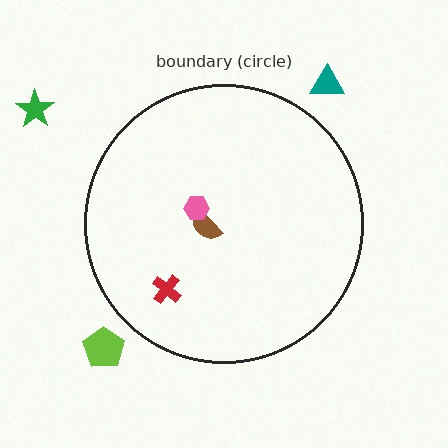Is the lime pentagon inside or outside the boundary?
Outside.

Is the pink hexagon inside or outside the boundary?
Inside.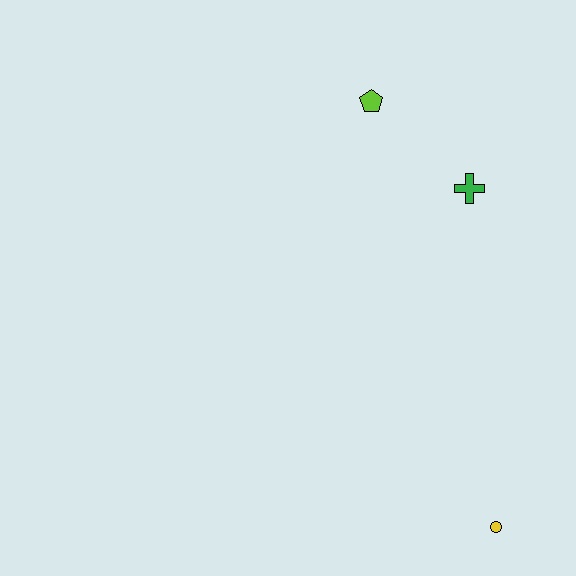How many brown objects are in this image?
There are no brown objects.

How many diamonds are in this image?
There are no diamonds.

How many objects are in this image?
There are 3 objects.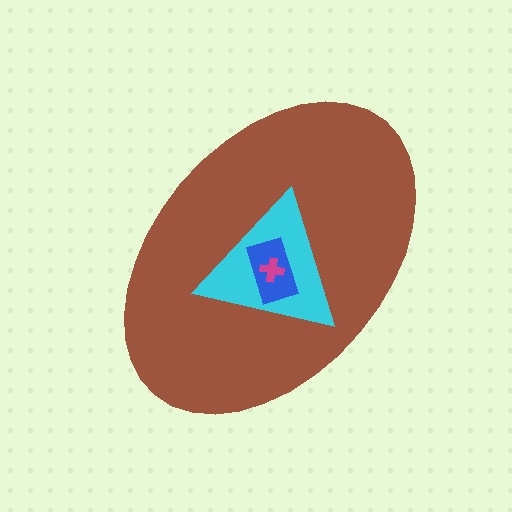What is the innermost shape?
The magenta cross.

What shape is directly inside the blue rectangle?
The magenta cross.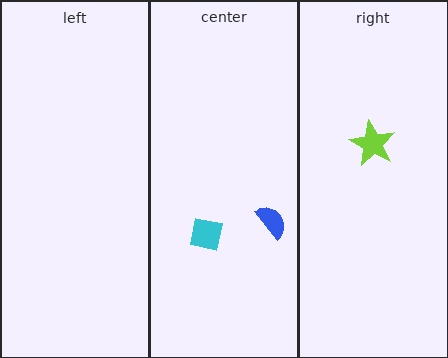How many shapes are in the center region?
2.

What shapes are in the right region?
The lime star.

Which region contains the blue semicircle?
The center region.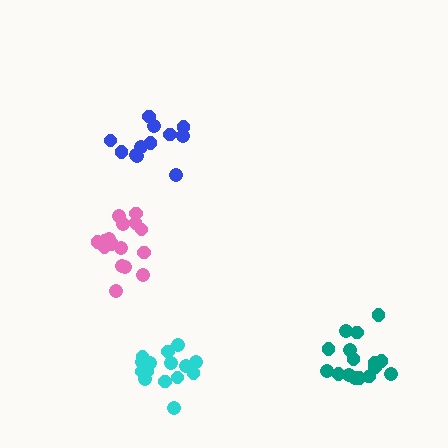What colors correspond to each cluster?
The clusters are colored: blue, teal, pink, cyan.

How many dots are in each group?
Group 1: 12 dots, Group 2: 17 dots, Group 3: 16 dots, Group 4: 15 dots (60 total).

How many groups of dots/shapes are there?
There are 4 groups.